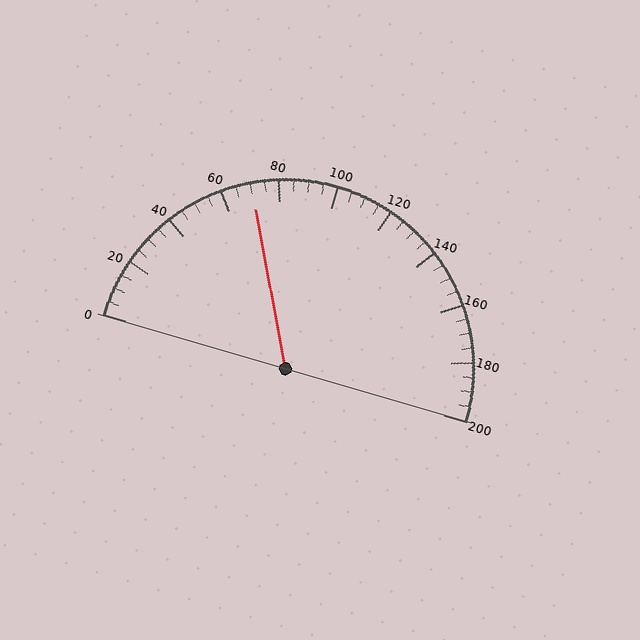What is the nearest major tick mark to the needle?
The nearest major tick mark is 80.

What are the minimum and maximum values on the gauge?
The gauge ranges from 0 to 200.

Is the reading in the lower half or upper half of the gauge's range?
The reading is in the lower half of the range (0 to 200).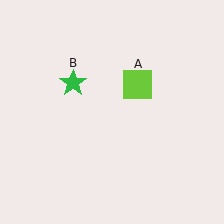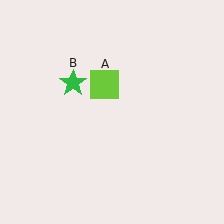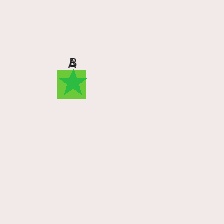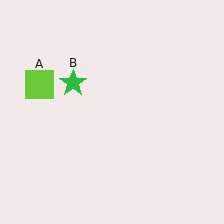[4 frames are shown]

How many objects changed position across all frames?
1 object changed position: lime square (object A).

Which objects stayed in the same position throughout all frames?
Green star (object B) remained stationary.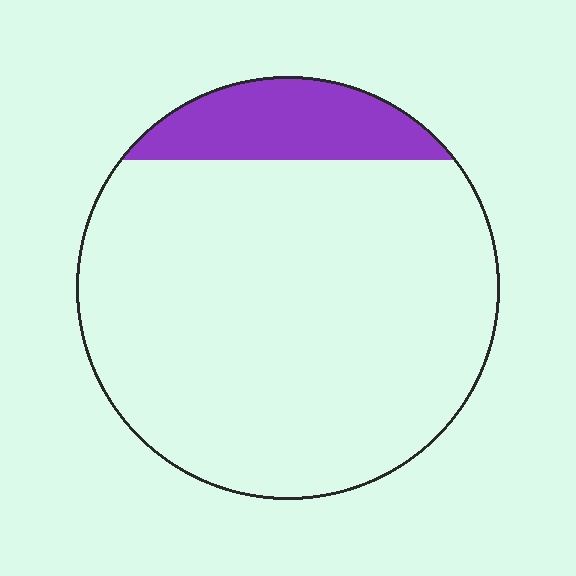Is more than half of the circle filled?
No.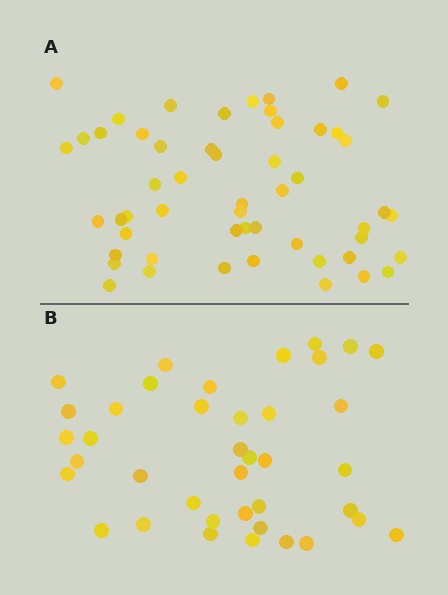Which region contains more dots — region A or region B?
Region A (the top region) has more dots.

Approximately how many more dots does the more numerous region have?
Region A has approximately 15 more dots than region B.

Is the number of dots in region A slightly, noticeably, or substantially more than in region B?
Region A has noticeably more, but not dramatically so. The ratio is roughly 1.4 to 1.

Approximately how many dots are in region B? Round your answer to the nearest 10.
About 40 dots. (The exact count is 39, which rounds to 40.)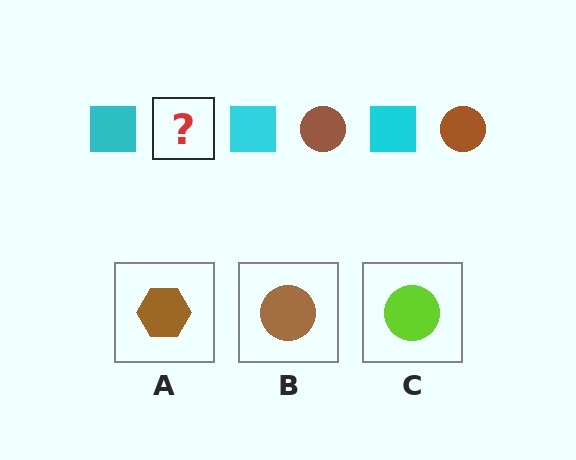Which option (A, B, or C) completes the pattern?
B.